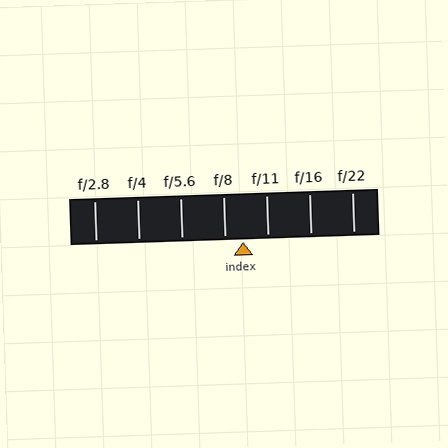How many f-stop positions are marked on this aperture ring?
There are 7 f-stop positions marked.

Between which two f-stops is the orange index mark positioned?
The index mark is between f/8 and f/11.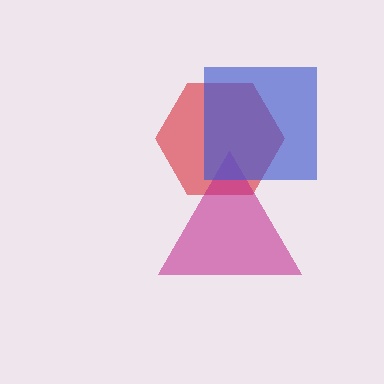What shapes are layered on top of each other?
The layered shapes are: a red hexagon, a magenta triangle, a blue square.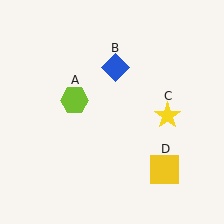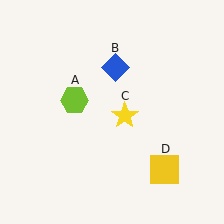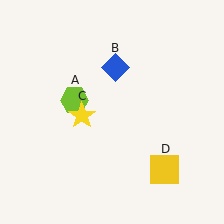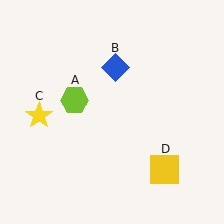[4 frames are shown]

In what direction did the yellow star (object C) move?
The yellow star (object C) moved left.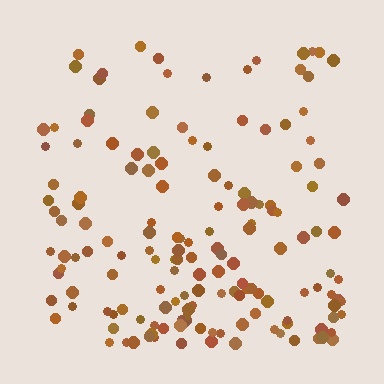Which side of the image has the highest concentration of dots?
The bottom.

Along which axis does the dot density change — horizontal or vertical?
Vertical.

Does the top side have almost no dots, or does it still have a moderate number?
Still a moderate number, just noticeably fewer than the bottom.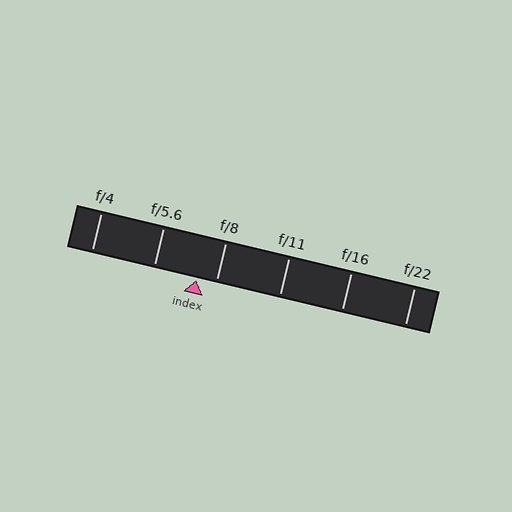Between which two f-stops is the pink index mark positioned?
The index mark is between f/5.6 and f/8.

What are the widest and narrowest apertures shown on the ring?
The widest aperture shown is f/4 and the narrowest is f/22.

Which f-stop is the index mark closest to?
The index mark is closest to f/8.